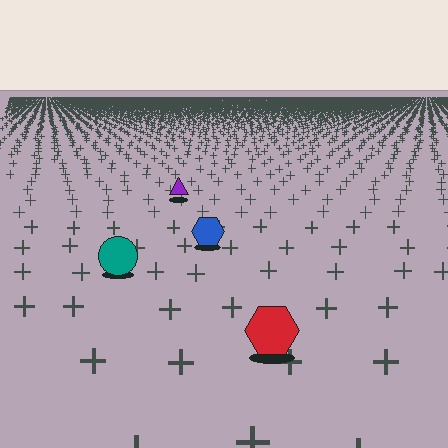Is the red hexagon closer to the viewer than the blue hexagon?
Yes. The red hexagon is closer — you can tell from the texture gradient: the ground texture is coarser near it.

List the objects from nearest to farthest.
From nearest to farthest: the red hexagon, the teal circle, the blue hexagon, the purple triangle.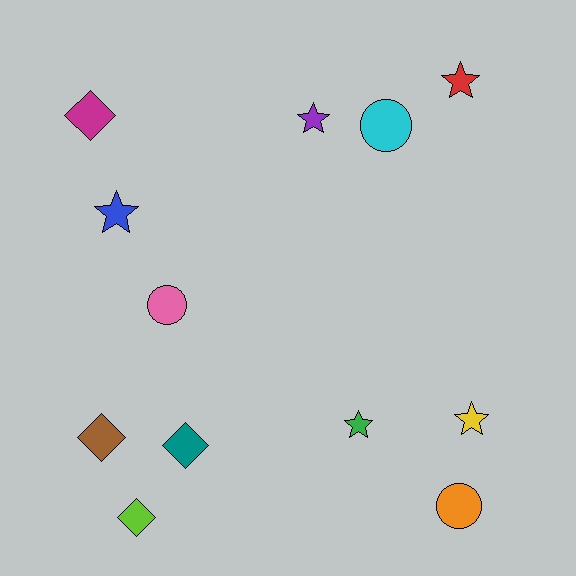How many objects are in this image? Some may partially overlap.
There are 12 objects.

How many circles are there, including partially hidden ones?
There are 3 circles.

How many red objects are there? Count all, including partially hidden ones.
There is 1 red object.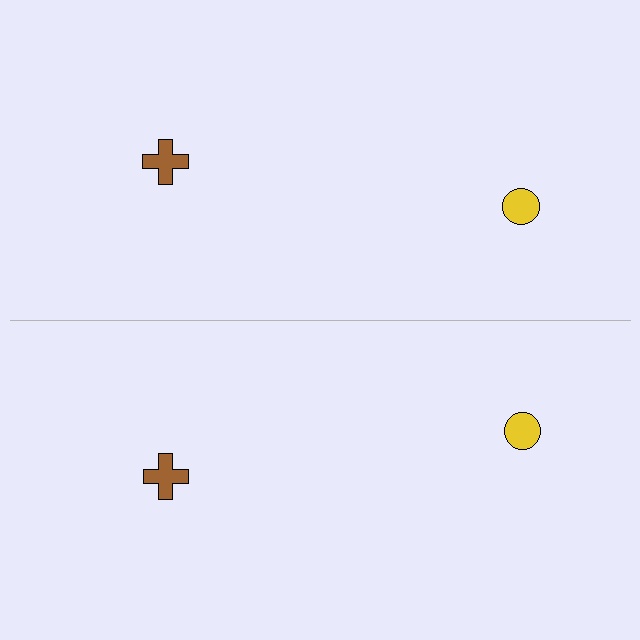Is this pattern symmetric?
Yes, this pattern has bilateral (reflection) symmetry.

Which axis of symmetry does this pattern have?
The pattern has a horizontal axis of symmetry running through the center of the image.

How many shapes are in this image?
There are 4 shapes in this image.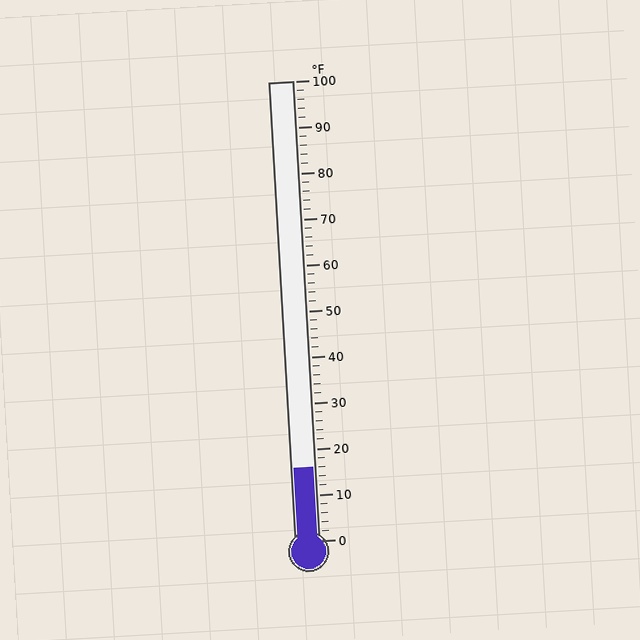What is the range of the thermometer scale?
The thermometer scale ranges from 0°F to 100°F.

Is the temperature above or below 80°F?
The temperature is below 80°F.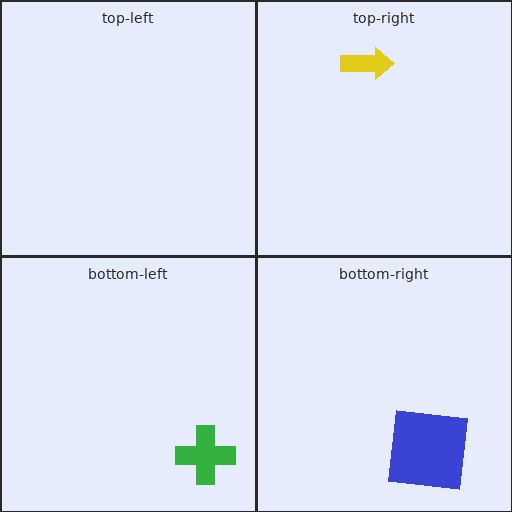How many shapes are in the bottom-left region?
1.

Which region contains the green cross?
The bottom-left region.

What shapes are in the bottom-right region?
The blue square.